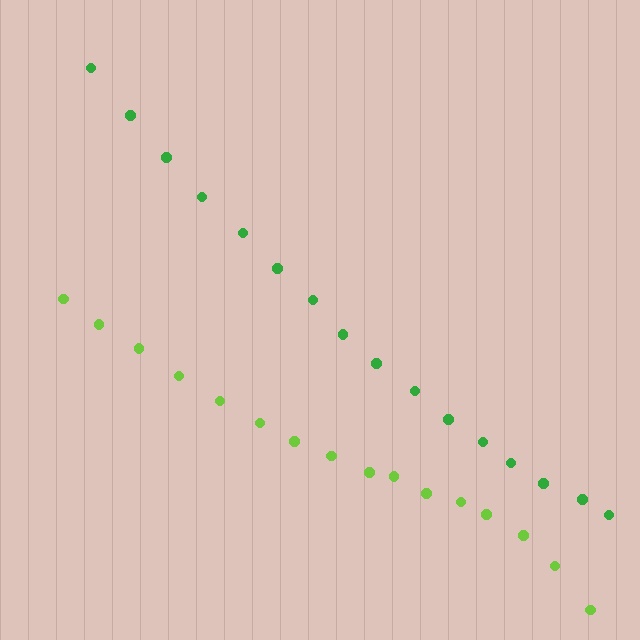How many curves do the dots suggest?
There are 2 distinct paths.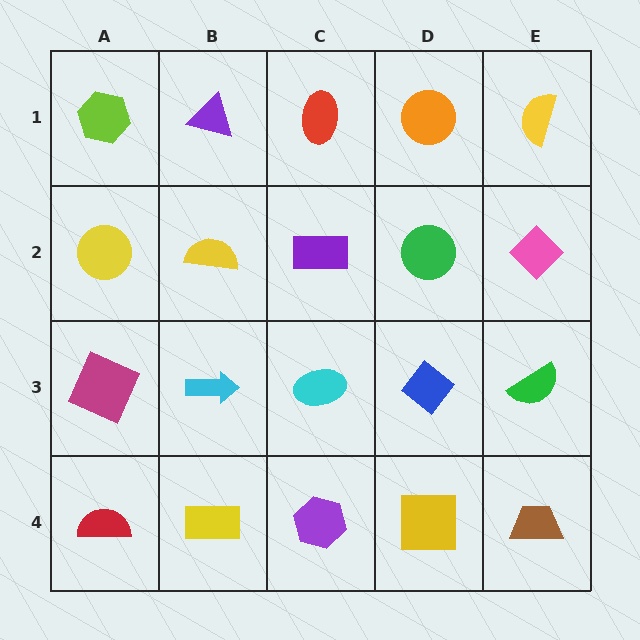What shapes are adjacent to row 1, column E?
A pink diamond (row 2, column E), an orange circle (row 1, column D).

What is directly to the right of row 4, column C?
A yellow square.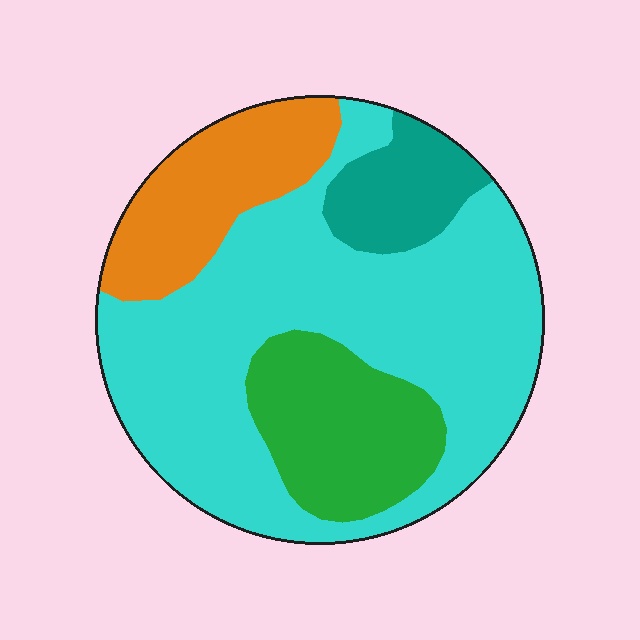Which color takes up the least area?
Teal, at roughly 10%.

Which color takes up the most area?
Cyan, at roughly 60%.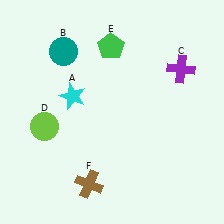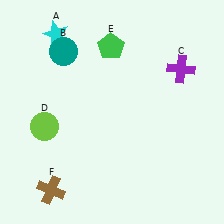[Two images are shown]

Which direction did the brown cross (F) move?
The brown cross (F) moved left.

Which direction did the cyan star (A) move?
The cyan star (A) moved up.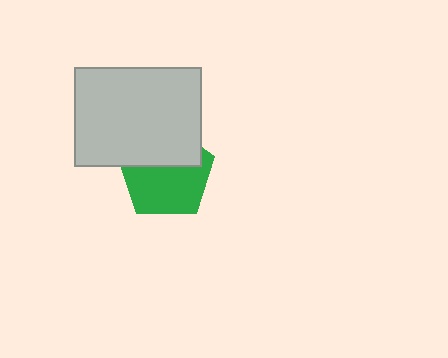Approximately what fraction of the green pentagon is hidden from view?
Roughly 41% of the green pentagon is hidden behind the light gray rectangle.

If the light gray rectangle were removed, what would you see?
You would see the complete green pentagon.